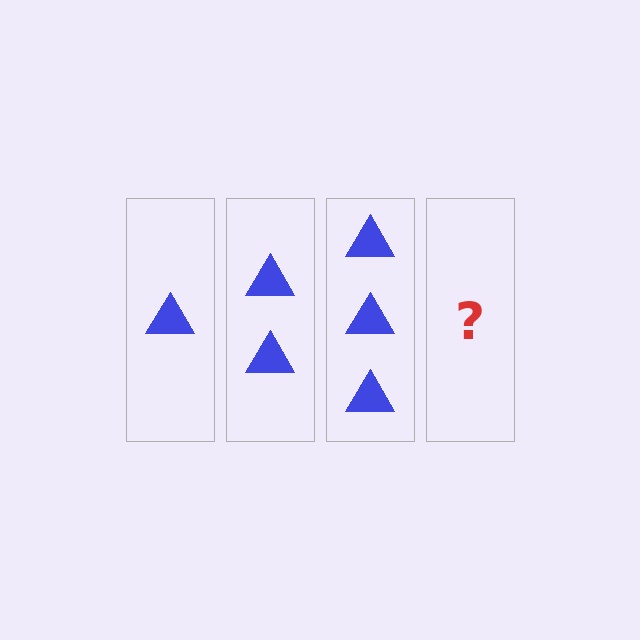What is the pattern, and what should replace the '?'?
The pattern is that each step adds one more triangle. The '?' should be 4 triangles.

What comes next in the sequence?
The next element should be 4 triangles.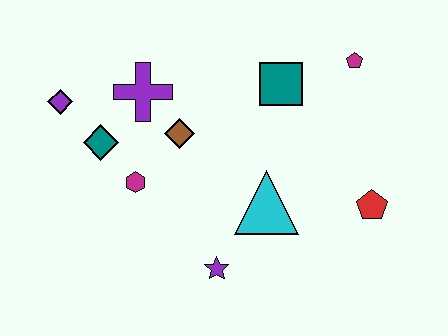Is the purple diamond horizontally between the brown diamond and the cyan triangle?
No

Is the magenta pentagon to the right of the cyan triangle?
Yes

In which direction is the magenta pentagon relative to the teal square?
The magenta pentagon is to the right of the teal square.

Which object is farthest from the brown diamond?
The red pentagon is farthest from the brown diamond.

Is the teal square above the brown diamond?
Yes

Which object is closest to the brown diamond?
The purple cross is closest to the brown diamond.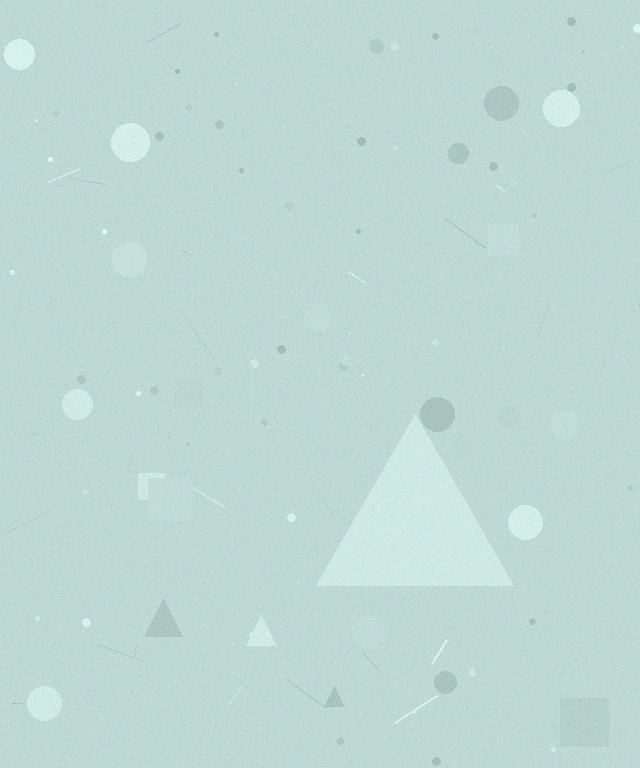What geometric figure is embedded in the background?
A triangle is embedded in the background.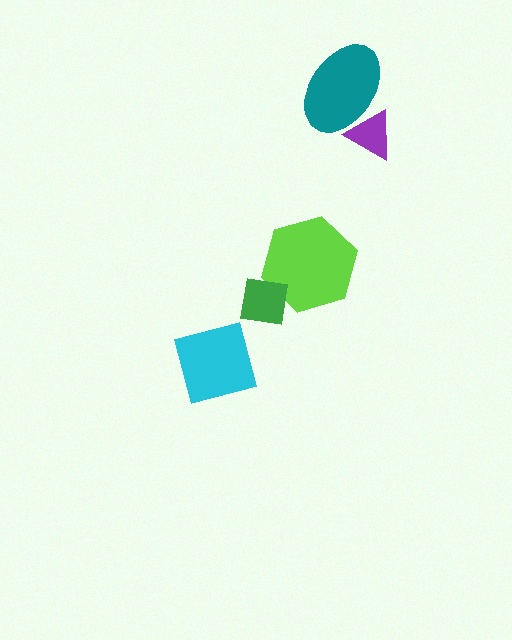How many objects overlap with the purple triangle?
1 object overlaps with the purple triangle.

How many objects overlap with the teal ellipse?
1 object overlaps with the teal ellipse.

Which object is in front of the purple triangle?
The teal ellipse is in front of the purple triangle.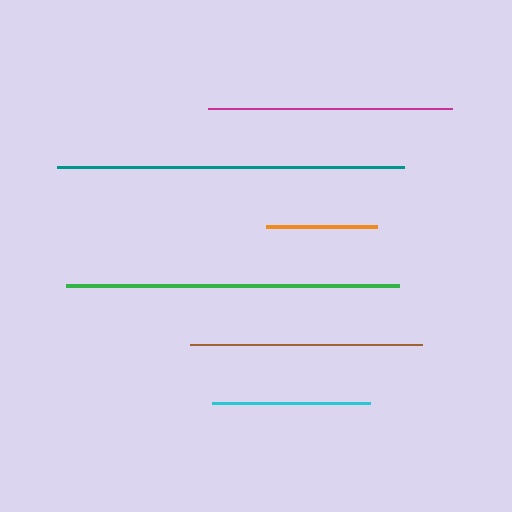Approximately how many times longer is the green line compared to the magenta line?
The green line is approximately 1.4 times the length of the magenta line.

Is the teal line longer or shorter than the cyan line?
The teal line is longer than the cyan line.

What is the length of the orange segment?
The orange segment is approximately 111 pixels long.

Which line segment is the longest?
The teal line is the longest at approximately 347 pixels.